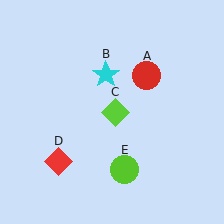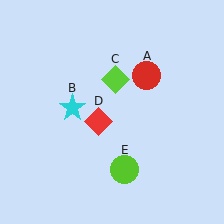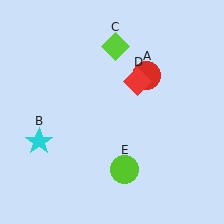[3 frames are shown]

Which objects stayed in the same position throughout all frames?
Red circle (object A) and lime circle (object E) remained stationary.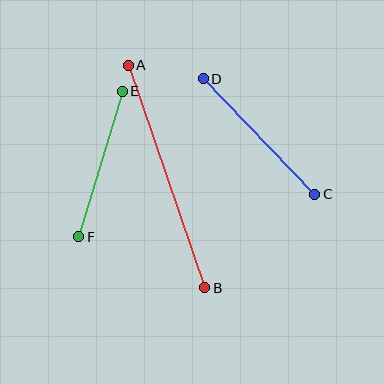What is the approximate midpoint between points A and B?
The midpoint is at approximately (167, 176) pixels.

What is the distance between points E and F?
The distance is approximately 152 pixels.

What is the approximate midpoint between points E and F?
The midpoint is at approximately (100, 164) pixels.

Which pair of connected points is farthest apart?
Points A and B are farthest apart.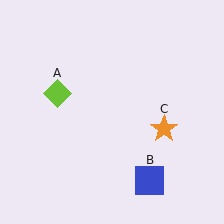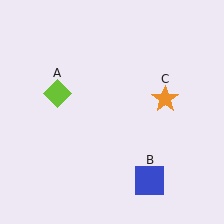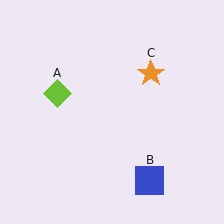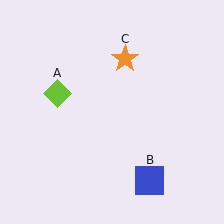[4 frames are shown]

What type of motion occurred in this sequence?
The orange star (object C) rotated counterclockwise around the center of the scene.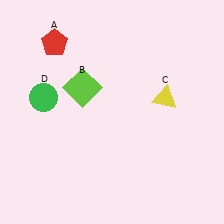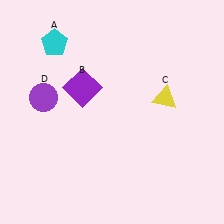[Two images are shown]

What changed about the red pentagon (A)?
In Image 1, A is red. In Image 2, it changed to cyan.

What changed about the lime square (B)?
In Image 1, B is lime. In Image 2, it changed to purple.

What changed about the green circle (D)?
In Image 1, D is green. In Image 2, it changed to purple.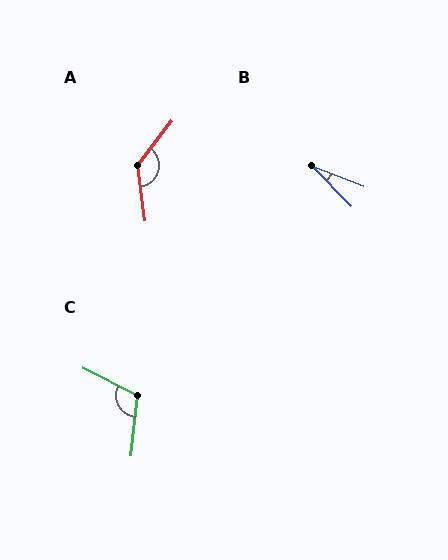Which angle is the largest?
A, at approximately 134 degrees.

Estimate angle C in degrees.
Approximately 112 degrees.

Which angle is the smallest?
B, at approximately 24 degrees.